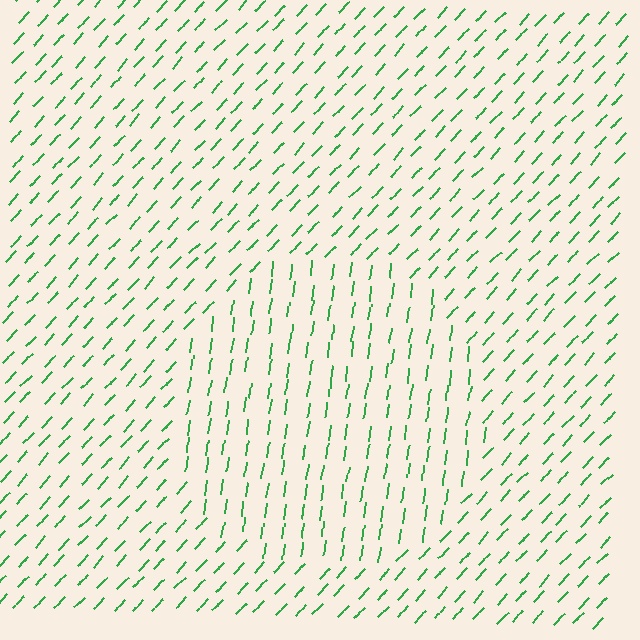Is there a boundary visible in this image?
Yes, there is a texture boundary formed by a change in line orientation.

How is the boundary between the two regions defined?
The boundary is defined purely by a change in line orientation (approximately 34 degrees difference). All lines are the same color and thickness.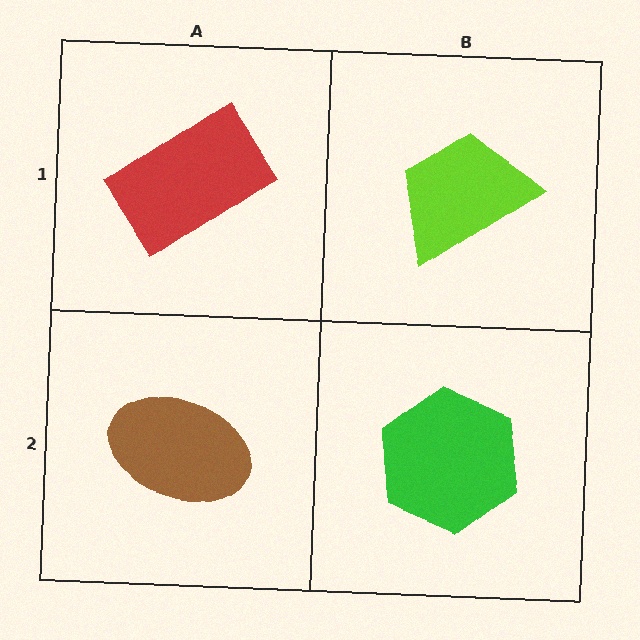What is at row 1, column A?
A red rectangle.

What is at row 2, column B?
A green hexagon.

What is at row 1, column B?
A lime trapezoid.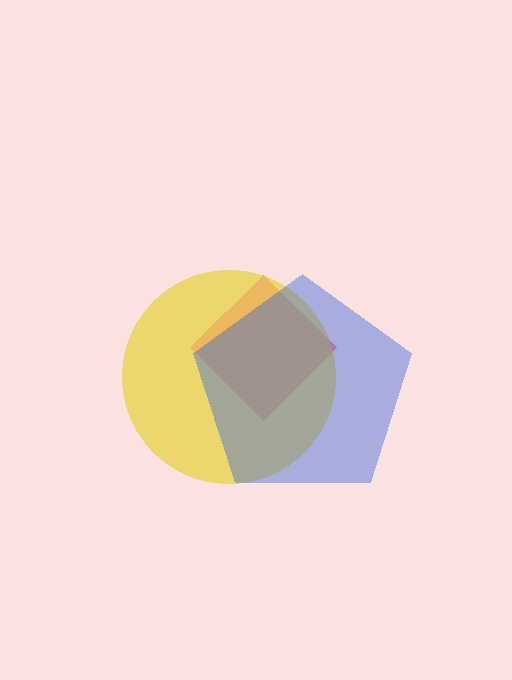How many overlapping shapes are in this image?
There are 3 overlapping shapes in the image.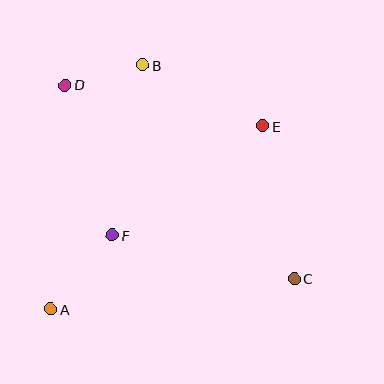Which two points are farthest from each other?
Points C and D are farthest from each other.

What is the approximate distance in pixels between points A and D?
The distance between A and D is approximately 225 pixels.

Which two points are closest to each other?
Points B and D are closest to each other.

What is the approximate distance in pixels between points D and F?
The distance between D and F is approximately 157 pixels.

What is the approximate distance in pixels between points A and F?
The distance between A and F is approximately 97 pixels.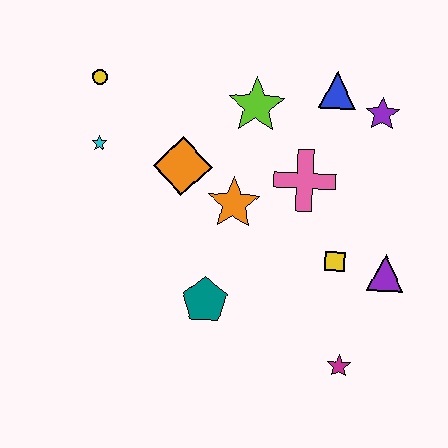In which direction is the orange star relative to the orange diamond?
The orange star is to the right of the orange diamond.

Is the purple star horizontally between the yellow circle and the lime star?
No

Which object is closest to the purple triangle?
The yellow square is closest to the purple triangle.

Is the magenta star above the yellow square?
No